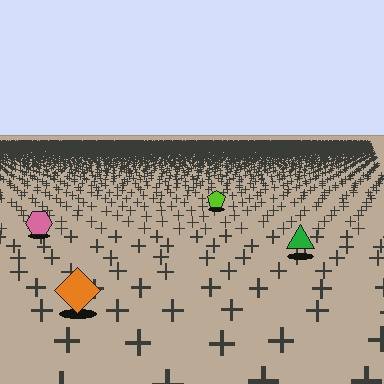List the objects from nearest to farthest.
From nearest to farthest: the orange diamond, the green triangle, the pink hexagon, the lime pentagon.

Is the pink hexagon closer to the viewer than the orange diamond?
No. The orange diamond is closer — you can tell from the texture gradient: the ground texture is coarser near it.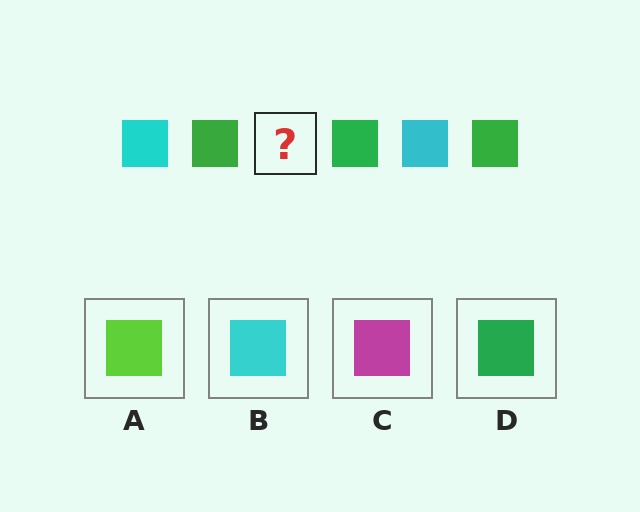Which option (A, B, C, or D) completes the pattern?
B.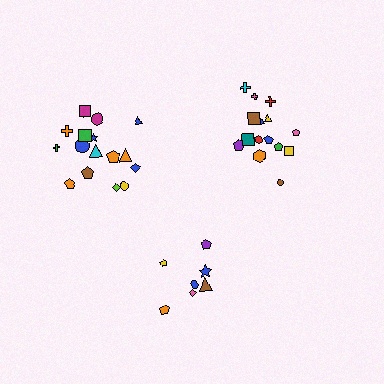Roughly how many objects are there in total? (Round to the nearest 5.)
Roughly 40 objects in total.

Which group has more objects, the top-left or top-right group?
The top-left group.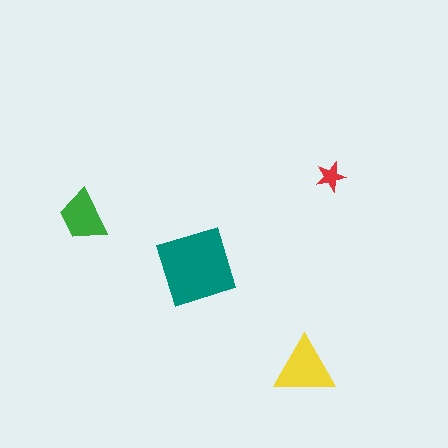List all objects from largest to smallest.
The teal diamond, the yellow triangle, the green trapezoid, the red star.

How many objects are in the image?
There are 4 objects in the image.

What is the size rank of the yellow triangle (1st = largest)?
2nd.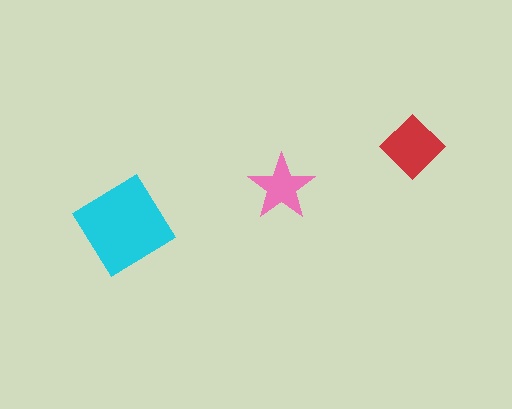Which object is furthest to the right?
The red diamond is rightmost.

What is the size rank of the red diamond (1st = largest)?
2nd.